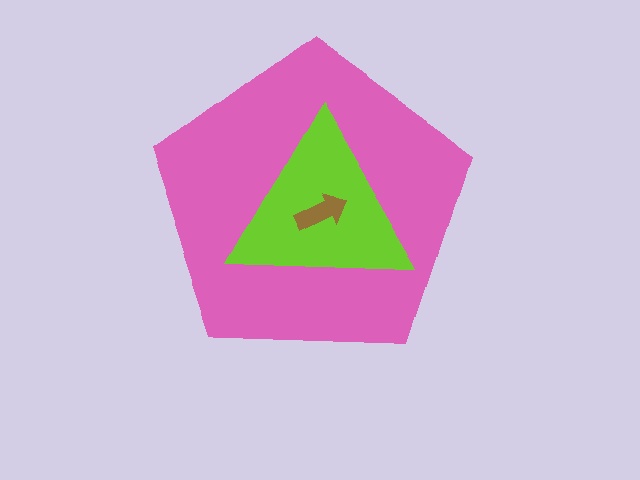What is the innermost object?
The brown arrow.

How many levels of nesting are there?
3.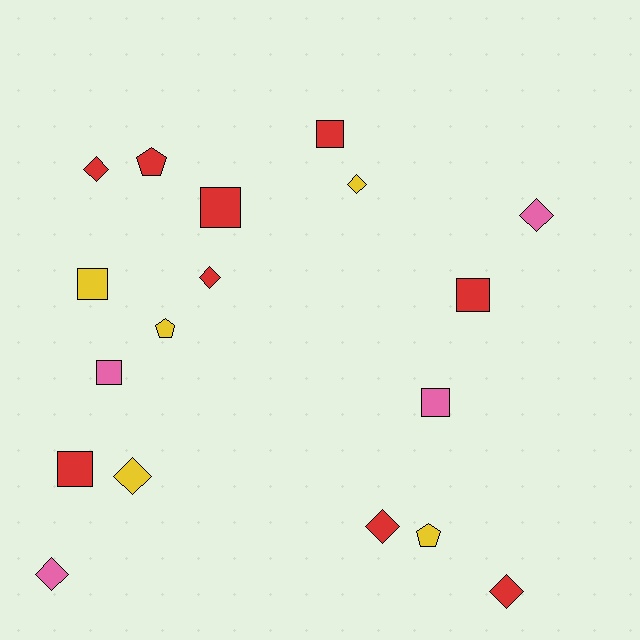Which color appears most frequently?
Red, with 9 objects.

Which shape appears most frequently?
Diamond, with 8 objects.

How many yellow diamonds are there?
There are 2 yellow diamonds.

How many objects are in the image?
There are 18 objects.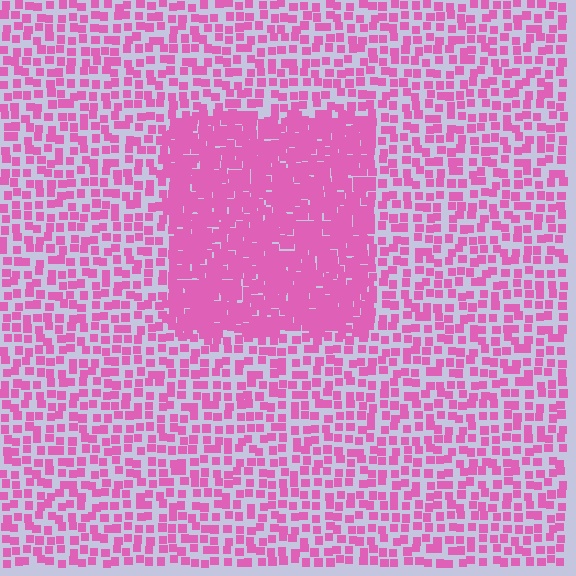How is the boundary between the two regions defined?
The boundary is defined by a change in element density (approximately 2.3x ratio). All elements are the same color, size, and shape.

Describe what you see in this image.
The image contains small pink elements arranged at two different densities. A rectangle-shaped region is visible where the elements are more densely packed than the surrounding area.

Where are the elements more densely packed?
The elements are more densely packed inside the rectangle boundary.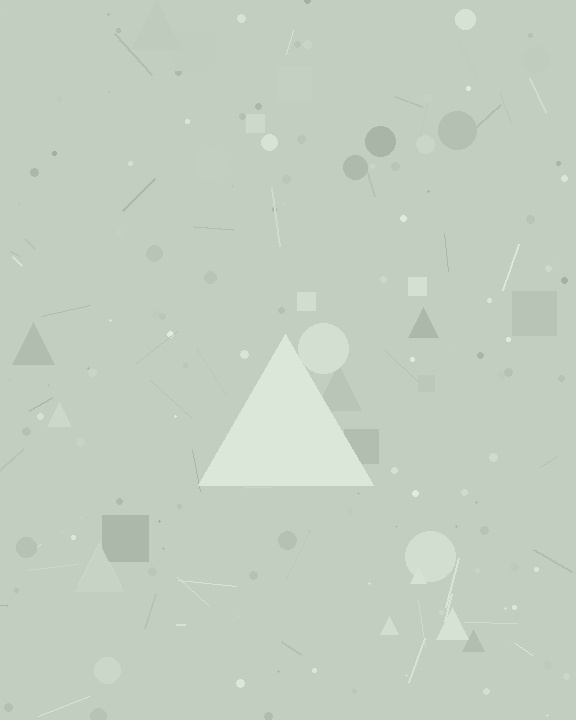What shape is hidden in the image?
A triangle is hidden in the image.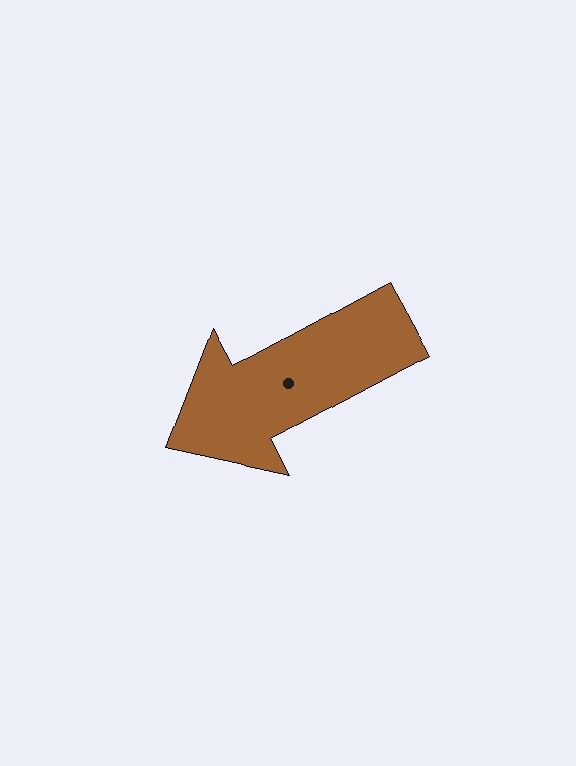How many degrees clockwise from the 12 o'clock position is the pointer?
Approximately 242 degrees.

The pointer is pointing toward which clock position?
Roughly 8 o'clock.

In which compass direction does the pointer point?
Southwest.